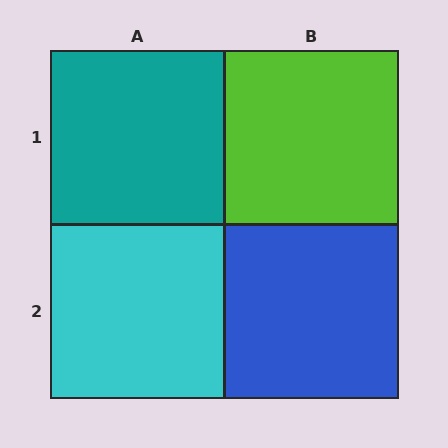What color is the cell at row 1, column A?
Teal.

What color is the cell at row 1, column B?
Lime.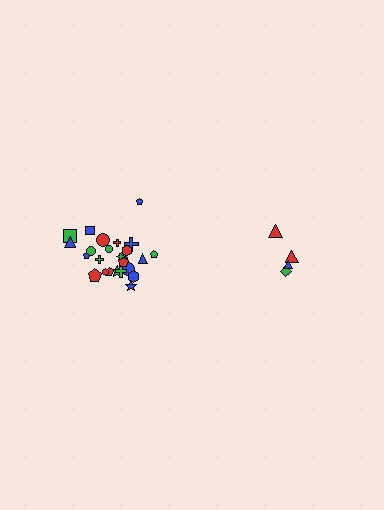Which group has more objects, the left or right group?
The left group.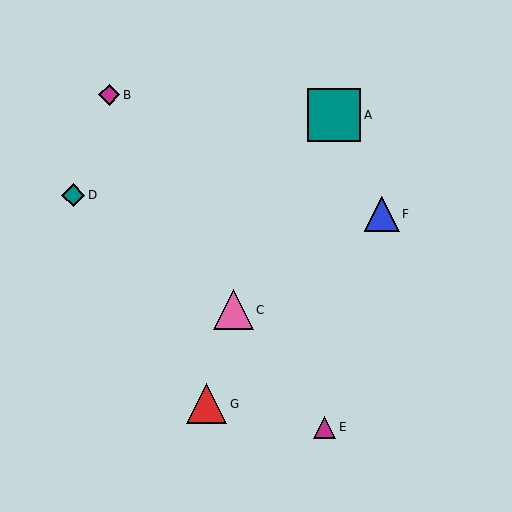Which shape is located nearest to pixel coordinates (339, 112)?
The teal square (labeled A) at (334, 115) is nearest to that location.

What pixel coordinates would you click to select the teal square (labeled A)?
Click at (334, 115) to select the teal square A.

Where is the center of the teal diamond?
The center of the teal diamond is at (73, 195).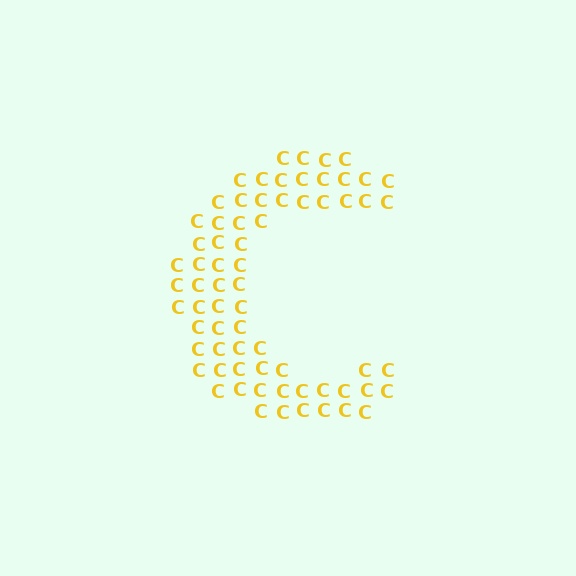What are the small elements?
The small elements are letter C's.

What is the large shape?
The large shape is the letter C.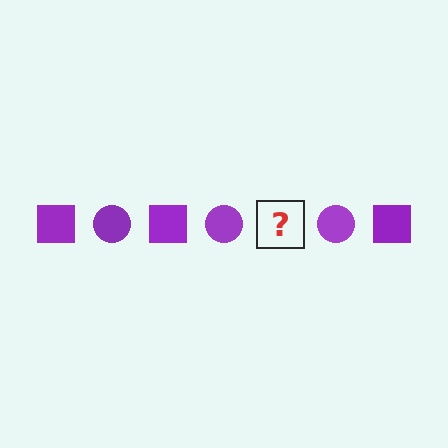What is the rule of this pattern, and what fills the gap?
The rule is that the pattern cycles through square, circle shapes in purple. The gap should be filled with a purple square.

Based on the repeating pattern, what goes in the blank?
The blank should be a purple square.